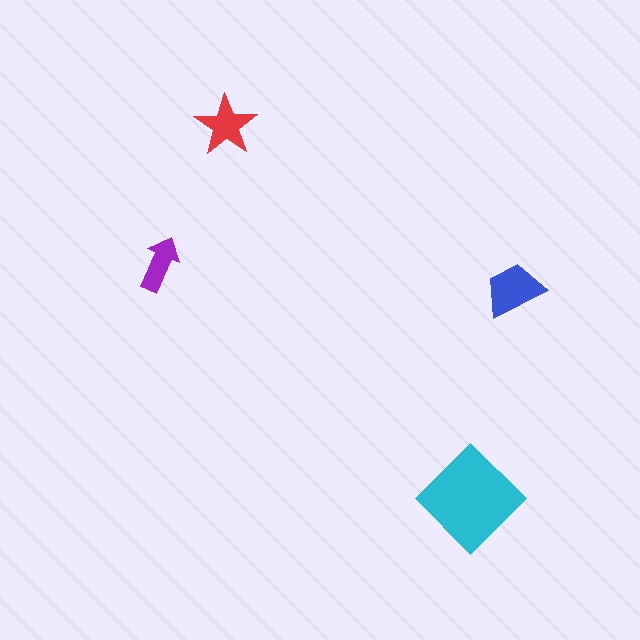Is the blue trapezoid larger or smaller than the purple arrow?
Larger.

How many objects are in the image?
There are 4 objects in the image.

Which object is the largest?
The cyan diamond.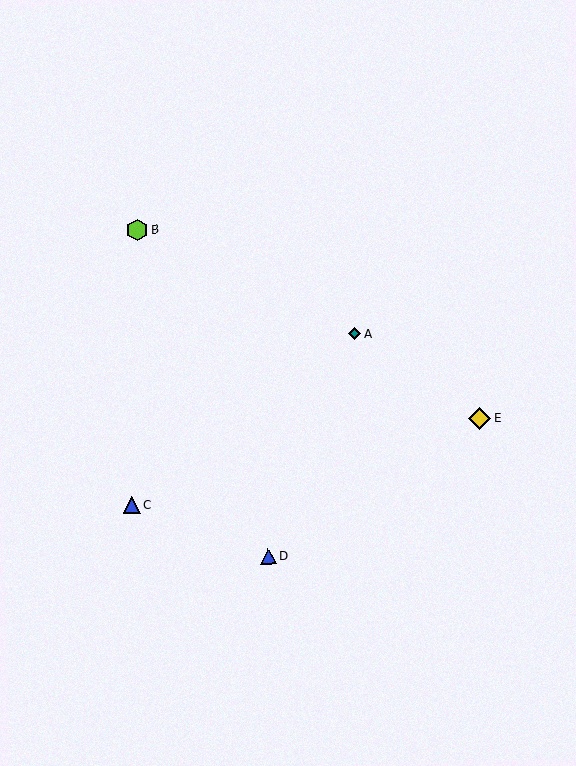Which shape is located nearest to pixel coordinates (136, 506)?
The blue triangle (labeled C) at (132, 505) is nearest to that location.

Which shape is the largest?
The yellow diamond (labeled E) is the largest.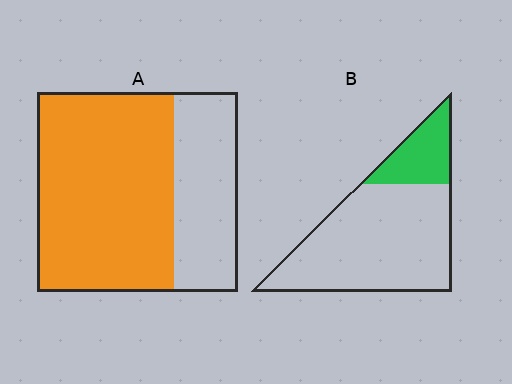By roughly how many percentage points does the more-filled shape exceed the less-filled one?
By roughly 45 percentage points (A over B).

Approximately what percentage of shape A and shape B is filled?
A is approximately 70% and B is approximately 20%.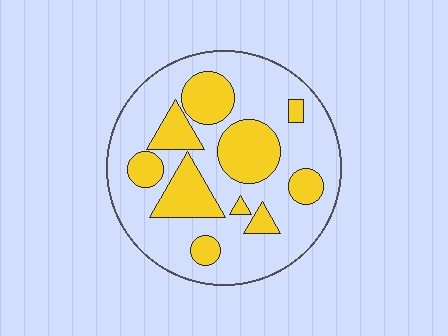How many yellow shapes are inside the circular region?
10.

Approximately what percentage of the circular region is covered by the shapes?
Approximately 30%.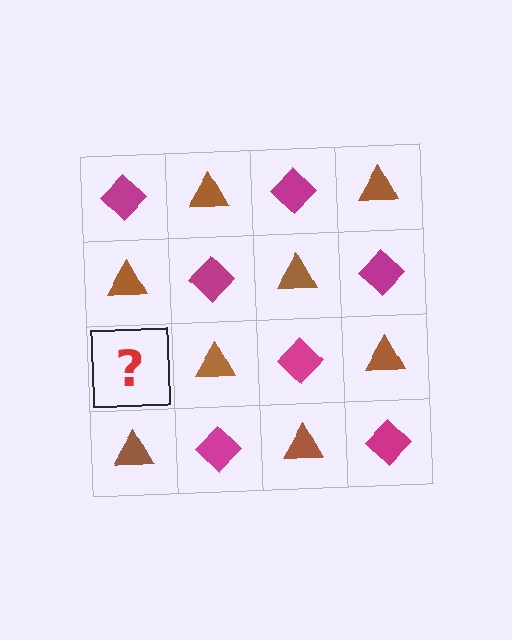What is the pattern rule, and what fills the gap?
The rule is that it alternates magenta diamond and brown triangle in a checkerboard pattern. The gap should be filled with a magenta diamond.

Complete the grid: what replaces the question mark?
The question mark should be replaced with a magenta diamond.